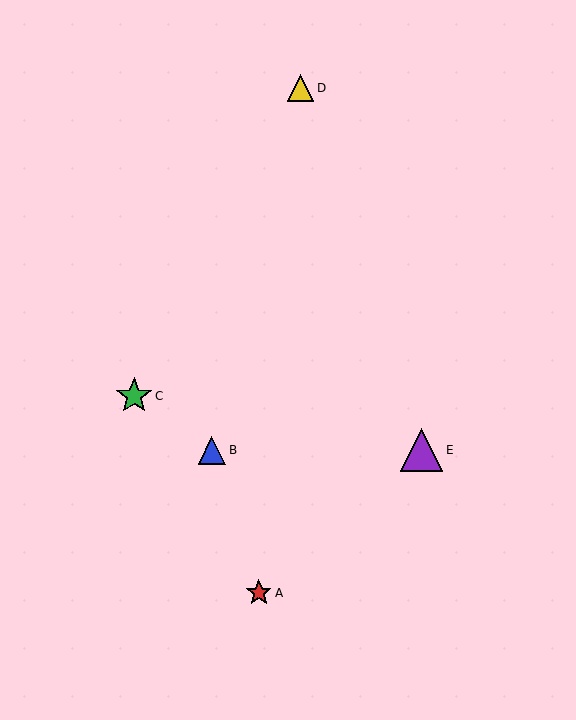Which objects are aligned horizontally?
Objects B, E are aligned horizontally.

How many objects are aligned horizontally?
2 objects (B, E) are aligned horizontally.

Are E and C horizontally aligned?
No, E is at y≈450 and C is at y≈396.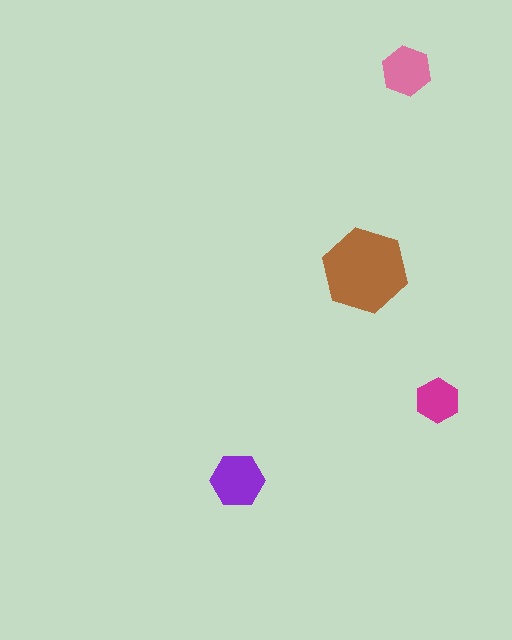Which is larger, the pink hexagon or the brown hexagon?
The brown one.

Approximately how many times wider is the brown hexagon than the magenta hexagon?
About 2 times wider.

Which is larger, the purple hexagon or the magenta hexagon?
The purple one.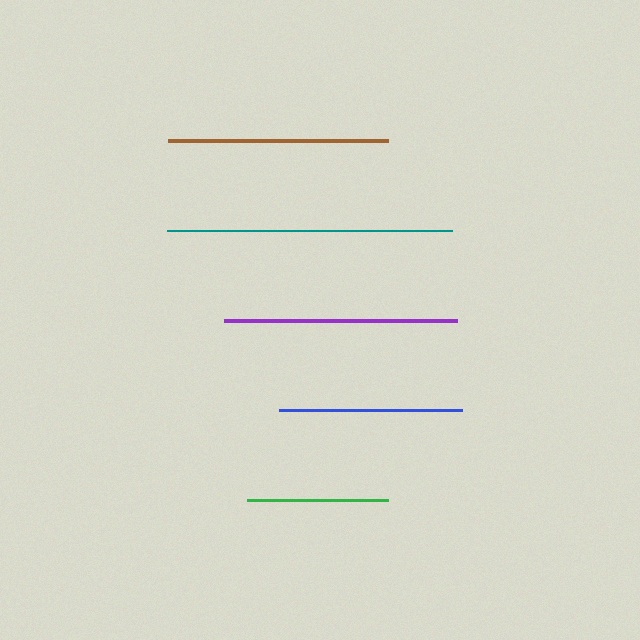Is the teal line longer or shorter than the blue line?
The teal line is longer than the blue line.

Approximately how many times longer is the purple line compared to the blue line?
The purple line is approximately 1.3 times the length of the blue line.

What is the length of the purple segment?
The purple segment is approximately 233 pixels long.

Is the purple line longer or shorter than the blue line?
The purple line is longer than the blue line.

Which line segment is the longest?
The teal line is the longest at approximately 284 pixels.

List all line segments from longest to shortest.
From longest to shortest: teal, purple, brown, blue, green.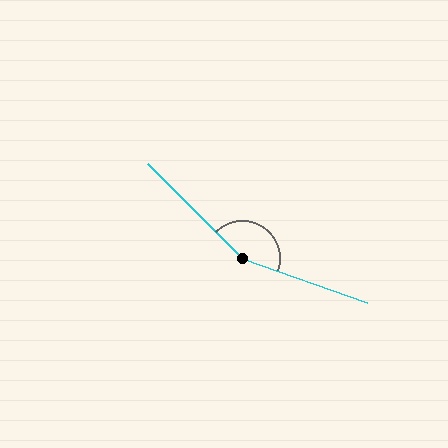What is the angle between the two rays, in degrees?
Approximately 154 degrees.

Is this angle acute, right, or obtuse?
It is obtuse.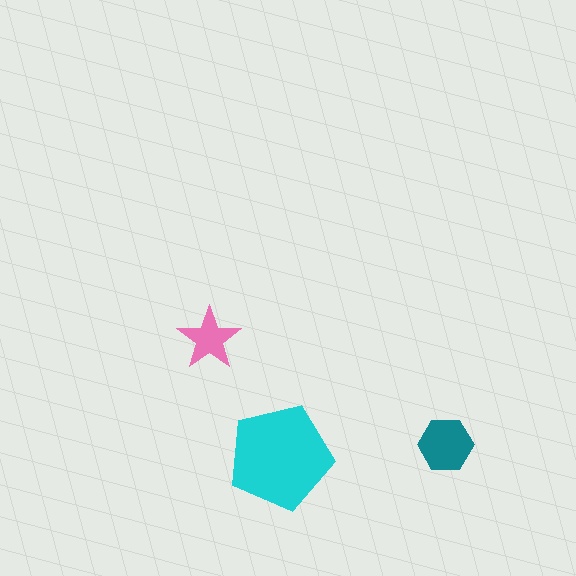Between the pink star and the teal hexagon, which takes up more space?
The teal hexagon.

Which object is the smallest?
The pink star.